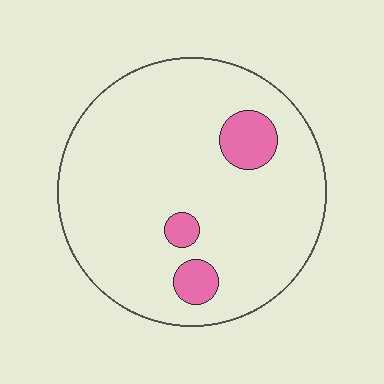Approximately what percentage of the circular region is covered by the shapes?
Approximately 10%.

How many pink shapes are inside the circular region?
3.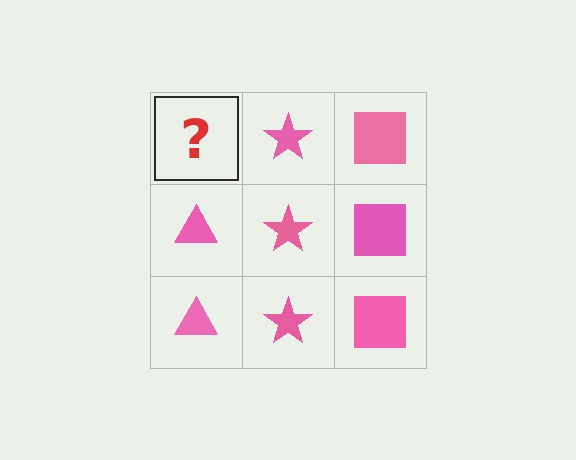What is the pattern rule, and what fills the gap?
The rule is that each column has a consistent shape. The gap should be filled with a pink triangle.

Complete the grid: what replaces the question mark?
The question mark should be replaced with a pink triangle.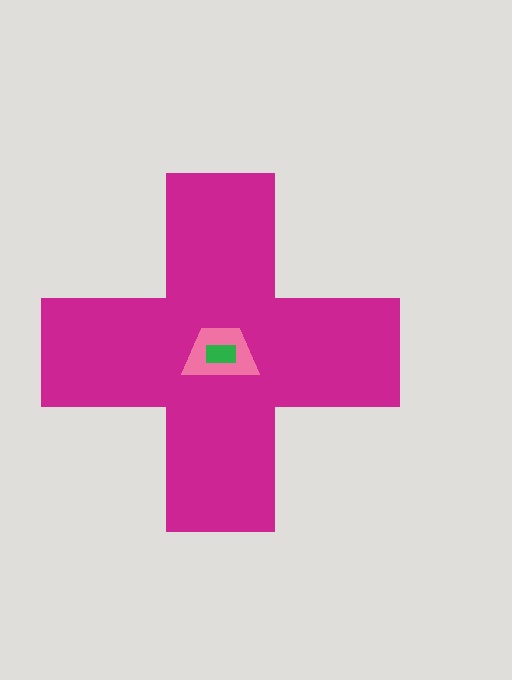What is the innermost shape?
The green rectangle.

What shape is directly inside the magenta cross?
The pink trapezoid.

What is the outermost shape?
The magenta cross.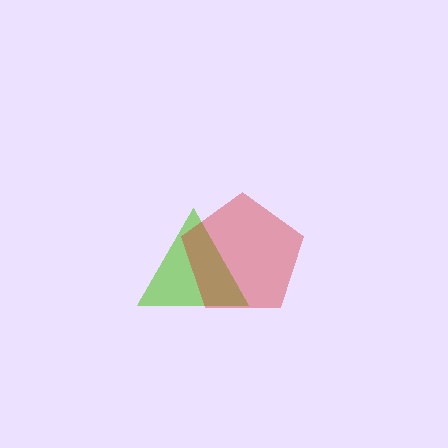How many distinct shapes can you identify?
There are 2 distinct shapes: a lime triangle, a red pentagon.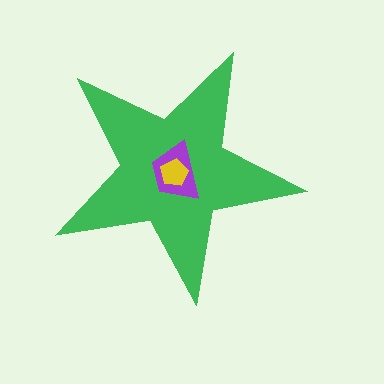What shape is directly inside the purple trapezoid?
The yellow pentagon.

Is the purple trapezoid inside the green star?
Yes.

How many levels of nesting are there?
3.